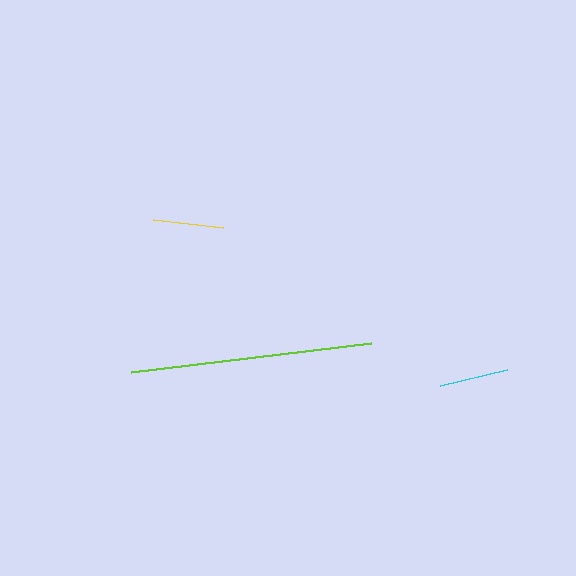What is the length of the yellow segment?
The yellow segment is approximately 70 pixels long.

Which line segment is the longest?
The lime line is the longest at approximately 242 pixels.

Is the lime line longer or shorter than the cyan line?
The lime line is longer than the cyan line.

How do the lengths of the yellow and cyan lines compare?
The yellow and cyan lines are approximately the same length.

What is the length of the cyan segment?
The cyan segment is approximately 69 pixels long.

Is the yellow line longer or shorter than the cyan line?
The yellow line is longer than the cyan line.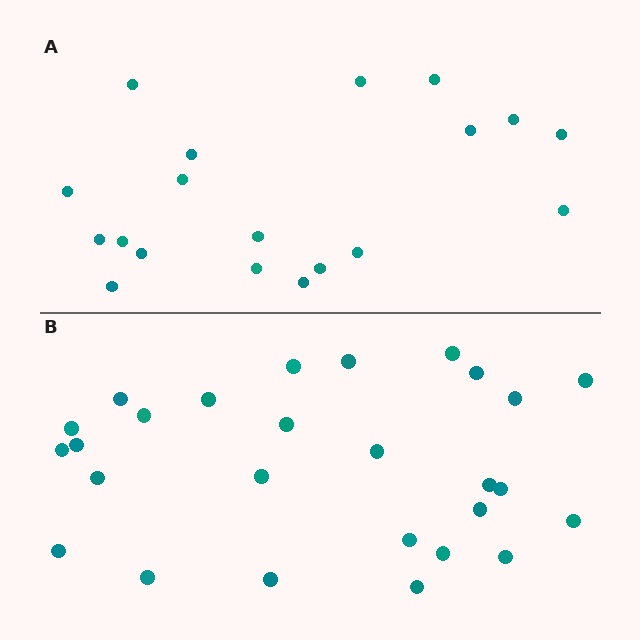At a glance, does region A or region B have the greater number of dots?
Region B (the bottom region) has more dots.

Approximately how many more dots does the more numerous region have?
Region B has roughly 8 or so more dots than region A.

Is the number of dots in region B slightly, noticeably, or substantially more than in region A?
Region B has noticeably more, but not dramatically so. The ratio is roughly 1.4 to 1.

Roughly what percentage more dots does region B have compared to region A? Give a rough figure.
About 40% more.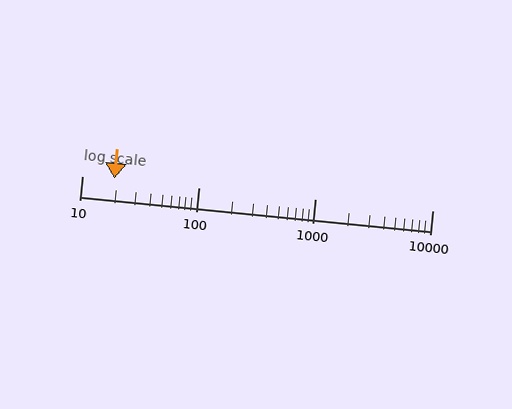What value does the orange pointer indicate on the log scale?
The pointer indicates approximately 19.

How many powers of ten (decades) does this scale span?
The scale spans 3 decades, from 10 to 10000.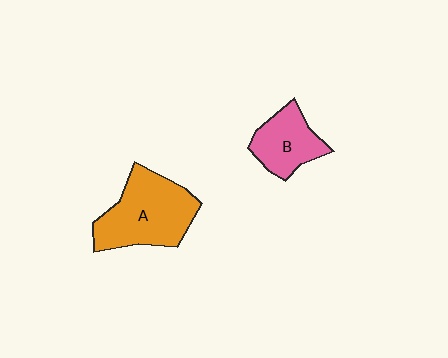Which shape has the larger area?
Shape A (orange).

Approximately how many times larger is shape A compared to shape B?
Approximately 1.7 times.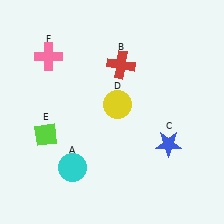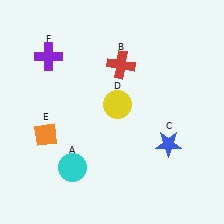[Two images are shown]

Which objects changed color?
E changed from lime to orange. F changed from pink to purple.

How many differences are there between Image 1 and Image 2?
There are 2 differences between the two images.